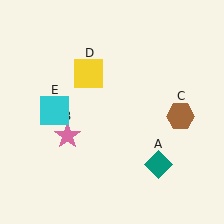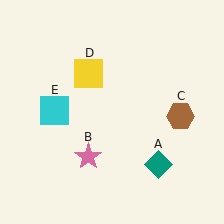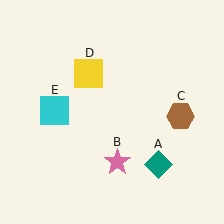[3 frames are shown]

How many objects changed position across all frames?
1 object changed position: pink star (object B).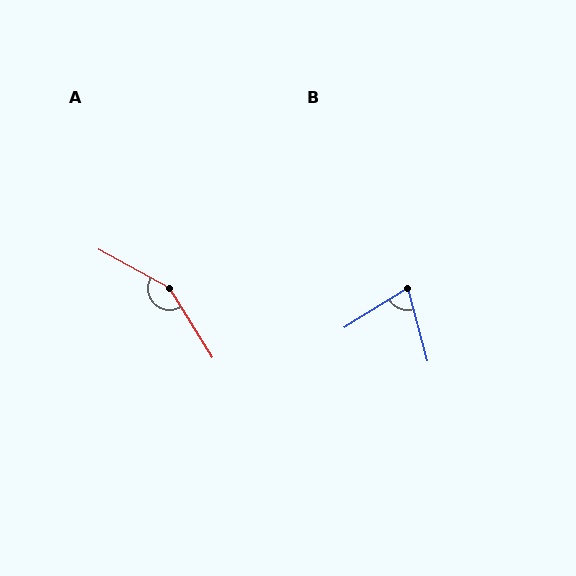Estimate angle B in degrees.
Approximately 73 degrees.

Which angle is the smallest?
B, at approximately 73 degrees.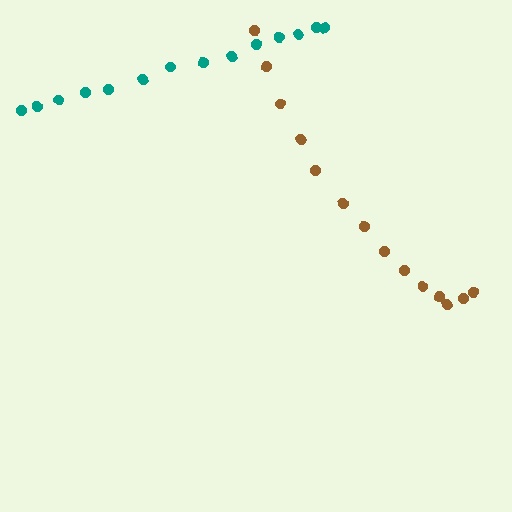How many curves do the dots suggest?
There are 2 distinct paths.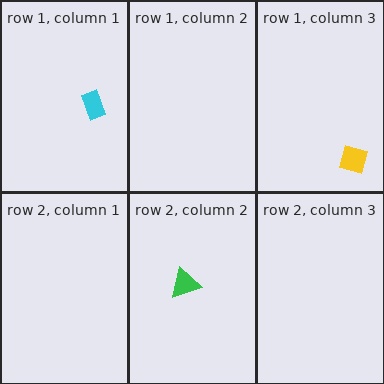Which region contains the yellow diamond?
The row 1, column 3 region.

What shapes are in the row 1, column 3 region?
The yellow diamond.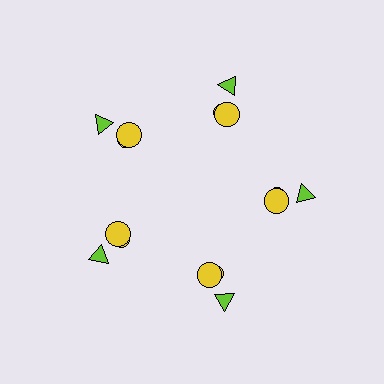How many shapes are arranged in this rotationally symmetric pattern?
There are 15 shapes, arranged in 5 groups of 3.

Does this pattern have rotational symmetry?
Yes, this pattern has 5-fold rotational symmetry. It looks the same after rotating 72 degrees around the center.